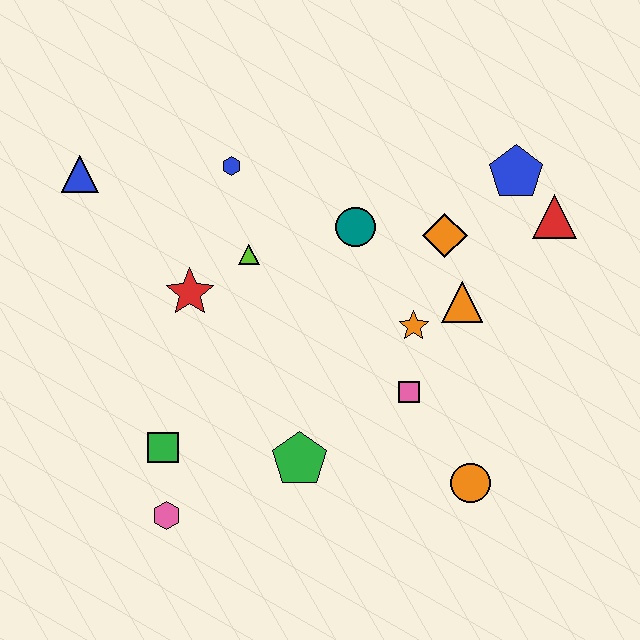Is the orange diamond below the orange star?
No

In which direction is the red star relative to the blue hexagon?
The red star is below the blue hexagon.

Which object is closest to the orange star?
The orange triangle is closest to the orange star.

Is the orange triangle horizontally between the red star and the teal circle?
No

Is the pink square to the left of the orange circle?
Yes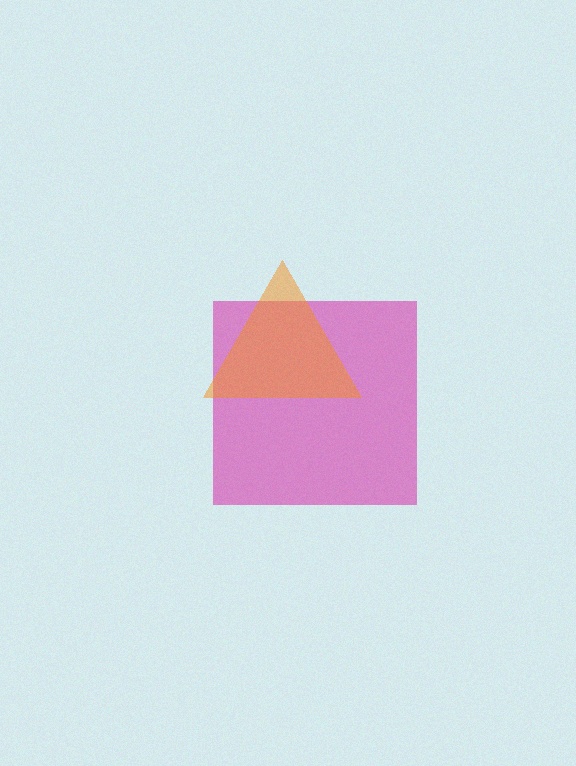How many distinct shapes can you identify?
There are 2 distinct shapes: a pink square, an orange triangle.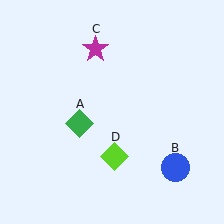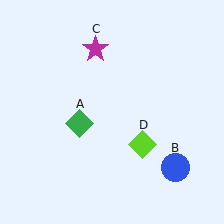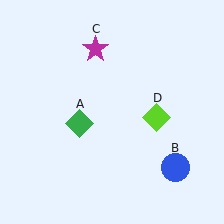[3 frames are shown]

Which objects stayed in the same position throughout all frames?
Green diamond (object A) and blue circle (object B) and magenta star (object C) remained stationary.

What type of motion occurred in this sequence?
The lime diamond (object D) rotated counterclockwise around the center of the scene.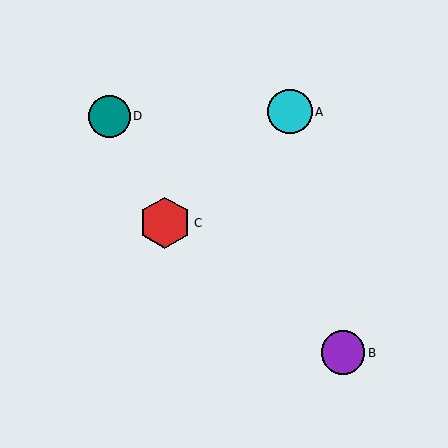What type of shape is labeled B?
Shape B is a purple circle.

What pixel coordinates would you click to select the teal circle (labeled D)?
Click at (110, 116) to select the teal circle D.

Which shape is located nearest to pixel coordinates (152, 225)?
The red hexagon (labeled C) at (165, 223) is nearest to that location.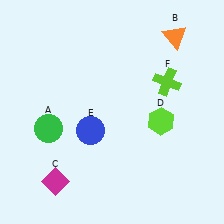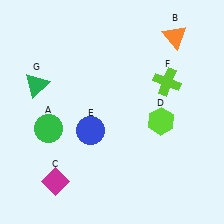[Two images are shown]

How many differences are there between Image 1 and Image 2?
There is 1 difference between the two images.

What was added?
A green triangle (G) was added in Image 2.